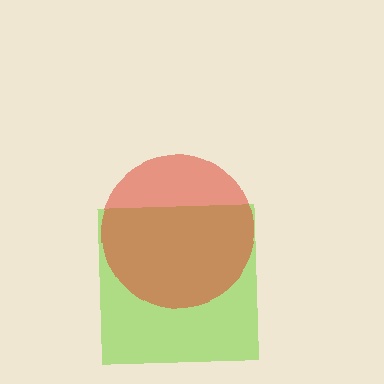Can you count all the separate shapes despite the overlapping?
Yes, there are 2 separate shapes.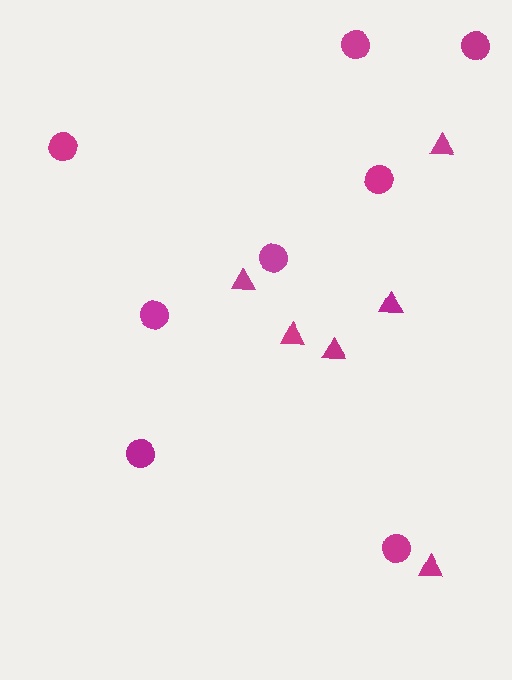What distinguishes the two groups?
There are 2 groups: one group of triangles (6) and one group of circles (8).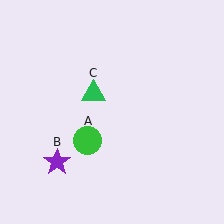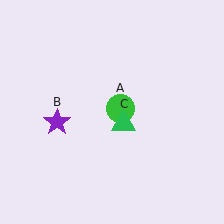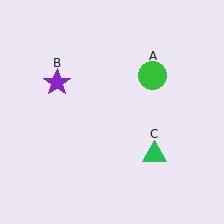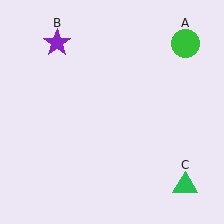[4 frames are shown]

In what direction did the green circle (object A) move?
The green circle (object A) moved up and to the right.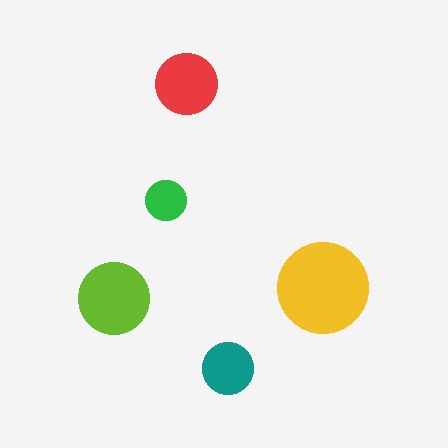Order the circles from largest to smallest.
the yellow one, the lime one, the red one, the teal one, the green one.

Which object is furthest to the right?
The yellow circle is rightmost.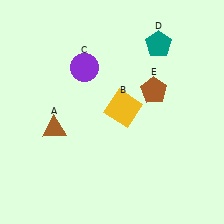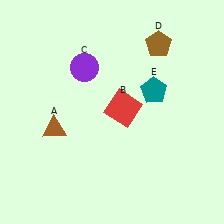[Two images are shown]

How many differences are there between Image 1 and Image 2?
There are 3 differences between the two images.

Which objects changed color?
B changed from yellow to red. D changed from teal to brown. E changed from brown to teal.